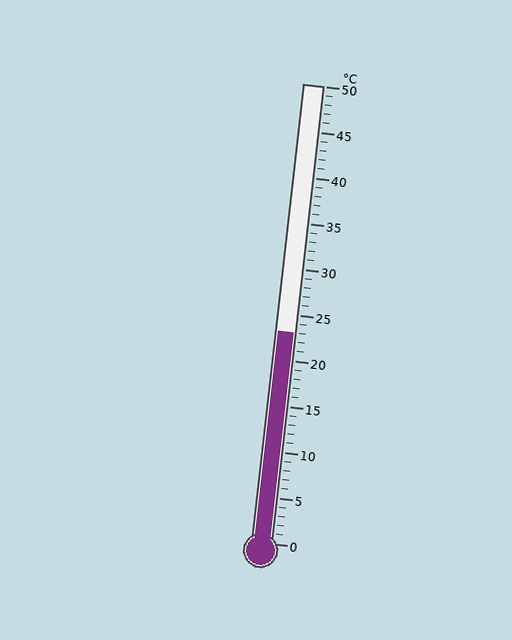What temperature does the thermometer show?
The thermometer shows approximately 23°C.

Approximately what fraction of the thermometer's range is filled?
The thermometer is filled to approximately 45% of its range.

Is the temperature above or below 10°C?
The temperature is above 10°C.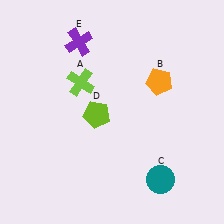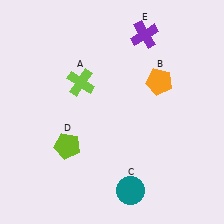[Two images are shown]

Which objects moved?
The objects that moved are: the teal circle (C), the lime pentagon (D), the purple cross (E).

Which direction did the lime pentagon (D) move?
The lime pentagon (D) moved down.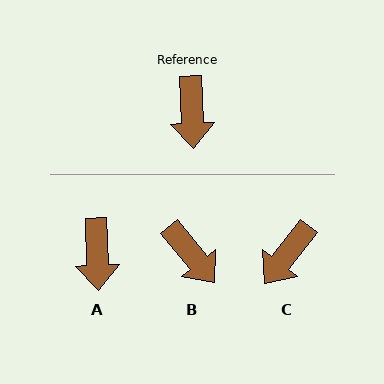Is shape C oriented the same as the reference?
No, it is off by about 40 degrees.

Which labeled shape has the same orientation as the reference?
A.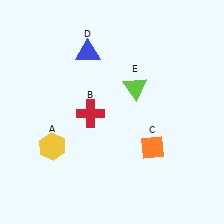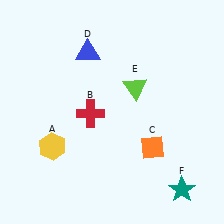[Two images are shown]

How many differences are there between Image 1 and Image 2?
There is 1 difference between the two images.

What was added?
A teal star (F) was added in Image 2.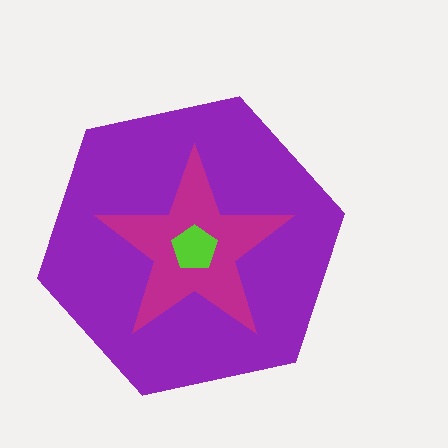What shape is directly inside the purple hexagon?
The magenta star.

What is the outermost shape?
The purple hexagon.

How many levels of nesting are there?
3.